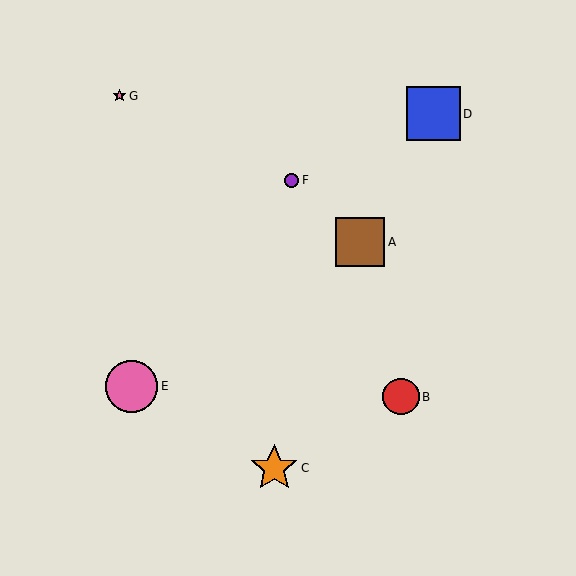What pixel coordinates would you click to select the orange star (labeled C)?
Click at (274, 468) to select the orange star C.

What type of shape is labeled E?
Shape E is a pink circle.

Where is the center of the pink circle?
The center of the pink circle is at (131, 386).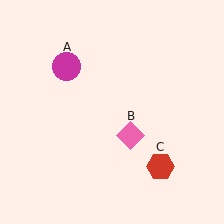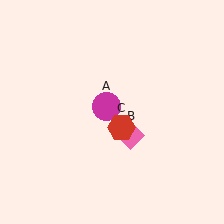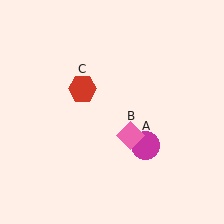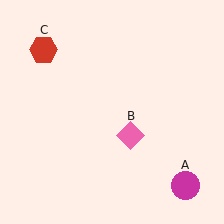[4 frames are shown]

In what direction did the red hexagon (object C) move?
The red hexagon (object C) moved up and to the left.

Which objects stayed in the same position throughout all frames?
Pink diamond (object B) remained stationary.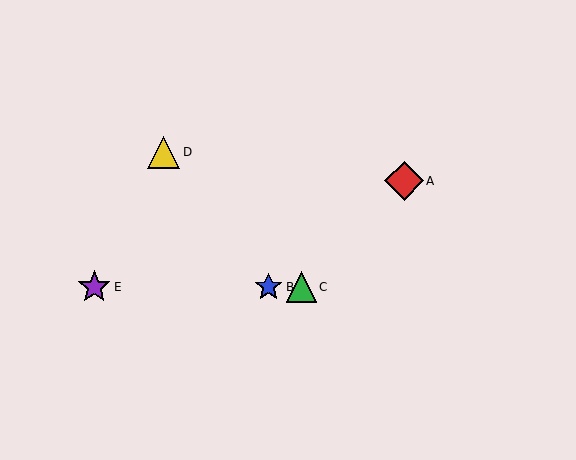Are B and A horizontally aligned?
No, B is at y≈287 and A is at y≈181.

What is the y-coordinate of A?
Object A is at y≈181.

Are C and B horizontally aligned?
Yes, both are at y≈287.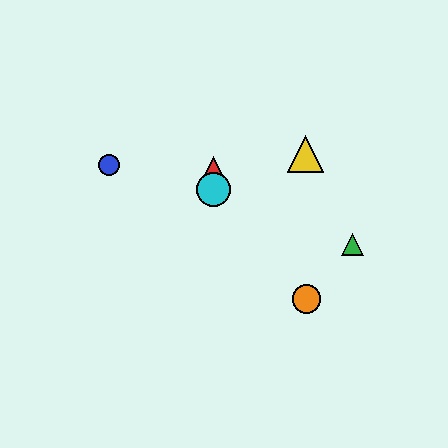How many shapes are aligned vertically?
3 shapes (the red triangle, the purple triangle, the cyan circle) are aligned vertically.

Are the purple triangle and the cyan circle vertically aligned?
Yes, both are at x≈213.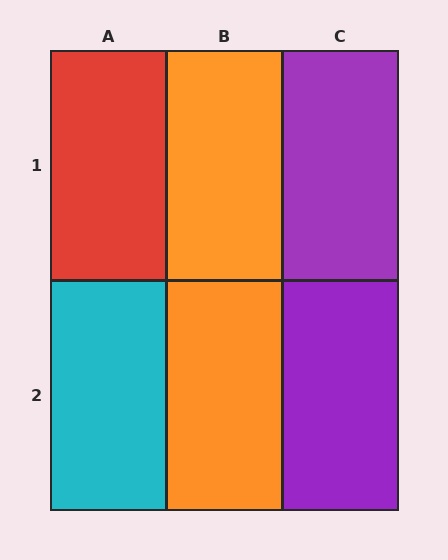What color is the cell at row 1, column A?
Red.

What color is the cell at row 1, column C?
Purple.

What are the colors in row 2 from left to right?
Cyan, orange, purple.